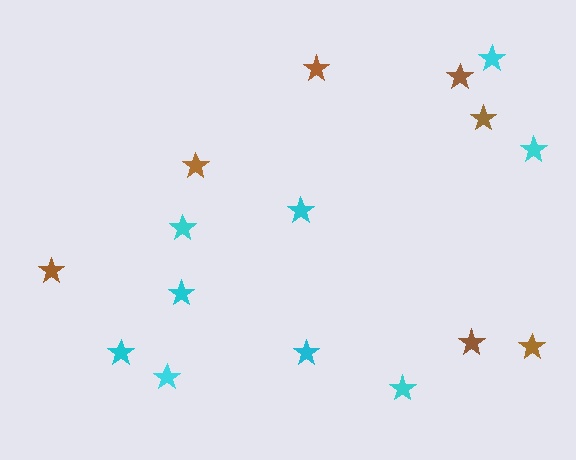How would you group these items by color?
There are 2 groups: one group of cyan stars (9) and one group of brown stars (7).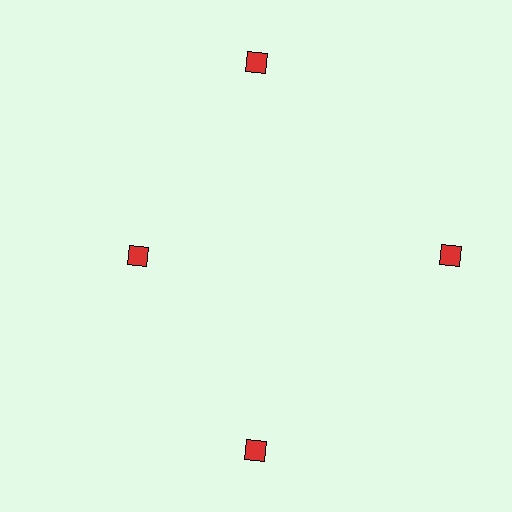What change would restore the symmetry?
The symmetry would be restored by moving it outward, back onto the ring so that all 4 diamonds sit at equal angles and equal distance from the center.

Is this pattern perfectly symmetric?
No. The 4 red diamonds are arranged in a ring, but one element near the 9 o'clock position is pulled inward toward the center, breaking the 4-fold rotational symmetry.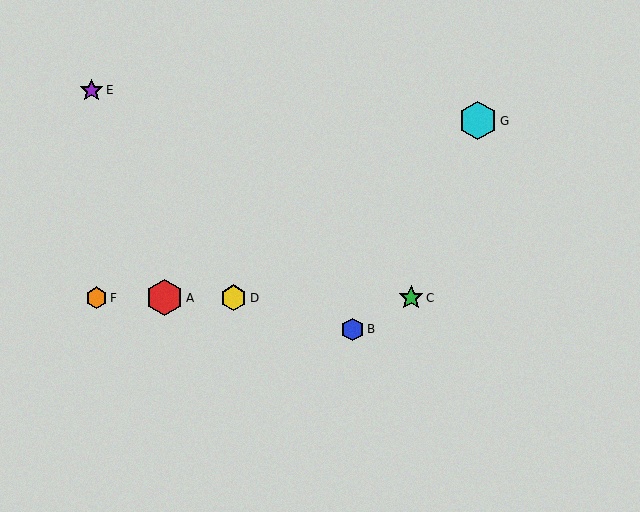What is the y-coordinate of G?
Object G is at y≈121.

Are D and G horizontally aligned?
No, D is at y≈298 and G is at y≈121.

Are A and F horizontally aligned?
Yes, both are at y≈298.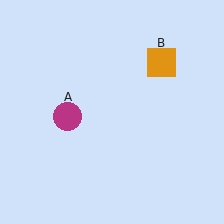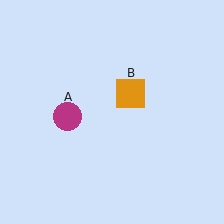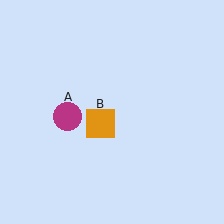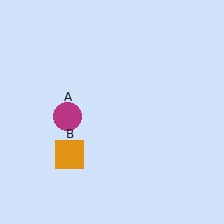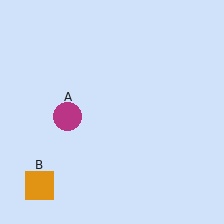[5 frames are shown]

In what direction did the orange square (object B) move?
The orange square (object B) moved down and to the left.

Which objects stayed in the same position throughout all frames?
Magenta circle (object A) remained stationary.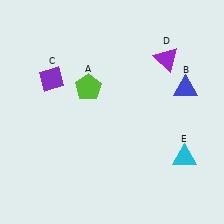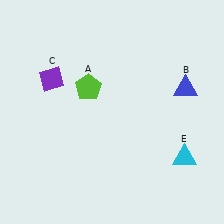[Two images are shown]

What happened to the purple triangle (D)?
The purple triangle (D) was removed in Image 2. It was in the top-right area of Image 1.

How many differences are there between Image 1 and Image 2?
There is 1 difference between the two images.